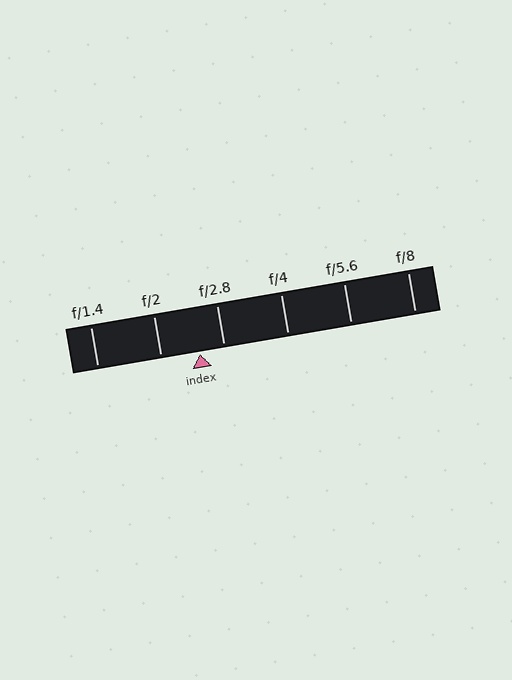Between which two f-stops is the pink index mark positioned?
The index mark is between f/2 and f/2.8.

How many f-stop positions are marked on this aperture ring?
There are 6 f-stop positions marked.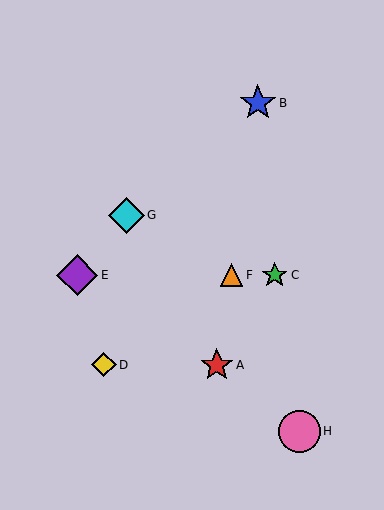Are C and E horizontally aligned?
Yes, both are at y≈275.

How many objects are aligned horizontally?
3 objects (C, E, F) are aligned horizontally.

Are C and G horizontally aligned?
No, C is at y≈275 and G is at y≈215.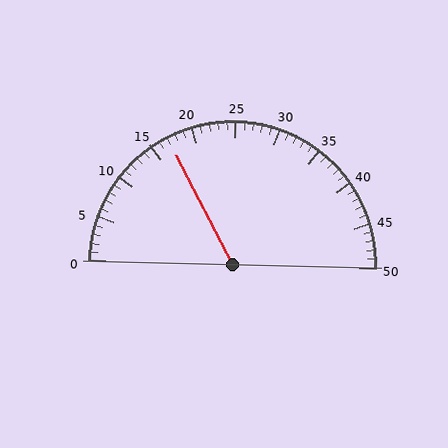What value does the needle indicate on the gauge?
The needle indicates approximately 17.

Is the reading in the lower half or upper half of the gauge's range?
The reading is in the lower half of the range (0 to 50).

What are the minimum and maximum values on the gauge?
The gauge ranges from 0 to 50.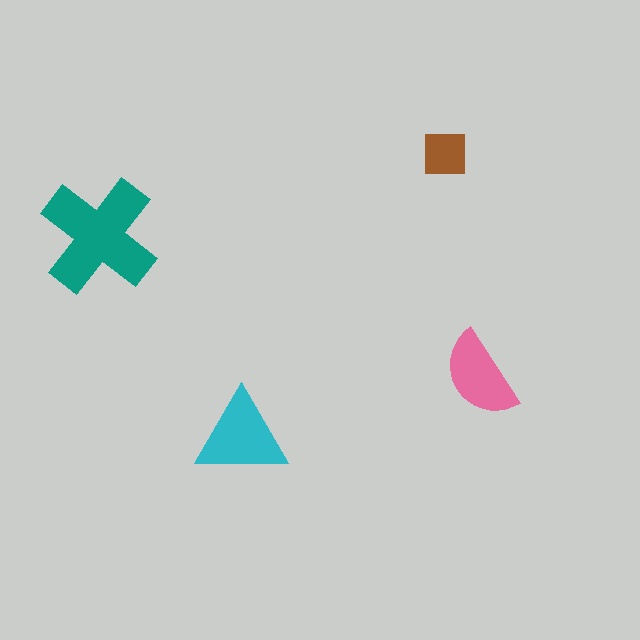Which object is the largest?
The teal cross.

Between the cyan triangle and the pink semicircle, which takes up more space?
The cyan triangle.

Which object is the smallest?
The brown square.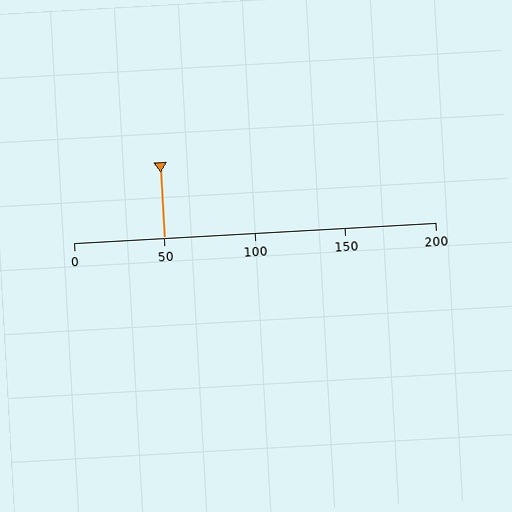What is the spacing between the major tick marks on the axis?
The major ticks are spaced 50 apart.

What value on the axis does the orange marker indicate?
The marker indicates approximately 50.